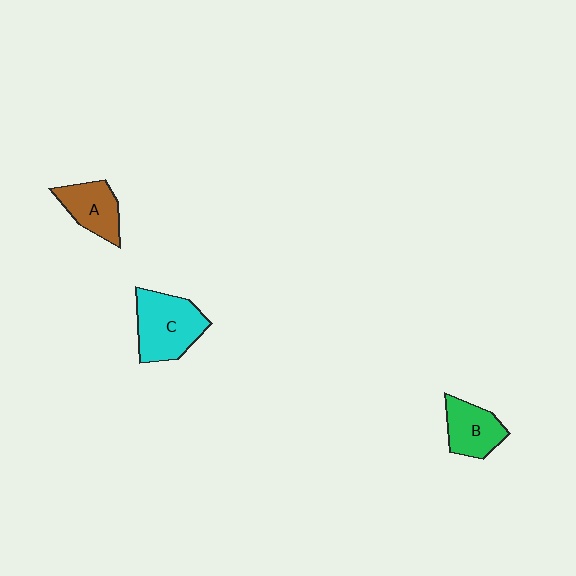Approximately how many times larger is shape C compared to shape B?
Approximately 1.5 times.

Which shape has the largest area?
Shape C (cyan).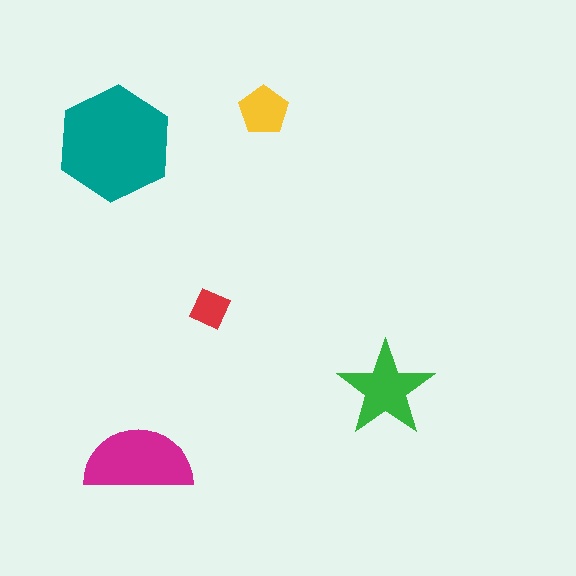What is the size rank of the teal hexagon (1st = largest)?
1st.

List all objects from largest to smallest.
The teal hexagon, the magenta semicircle, the green star, the yellow pentagon, the red diamond.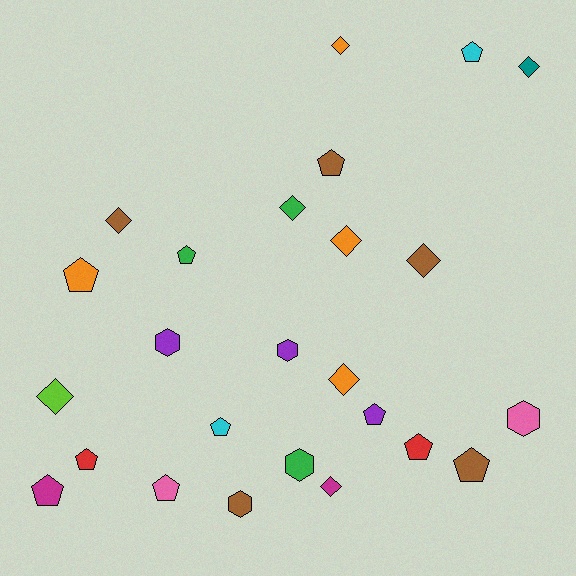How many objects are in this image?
There are 25 objects.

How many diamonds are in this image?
There are 9 diamonds.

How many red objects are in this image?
There are 2 red objects.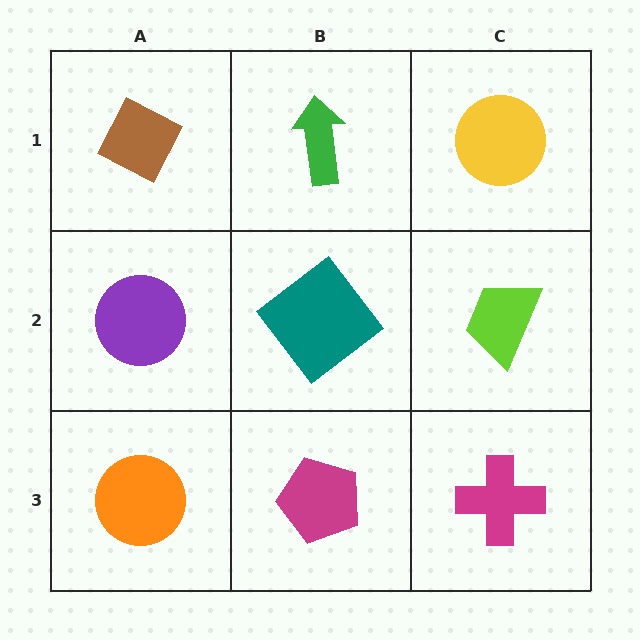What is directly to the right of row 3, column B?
A magenta cross.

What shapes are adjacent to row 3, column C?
A lime trapezoid (row 2, column C), a magenta pentagon (row 3, column B).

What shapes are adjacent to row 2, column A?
A brown diamond (row 1, column A), an orange circle (row 3, column A), a teal diamond (row 2, column B).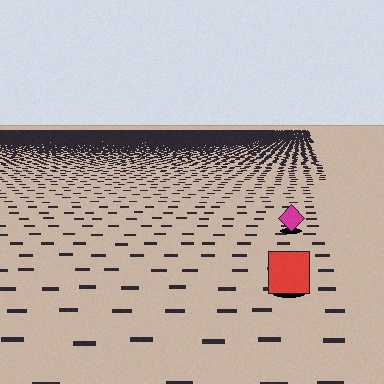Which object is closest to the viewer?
The red square is closest. The texture marks near it are larger and more spread out.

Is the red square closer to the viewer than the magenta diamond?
Yes. The red square is closer — you can tell from the texture gradient: the ground texture is coarser near it.